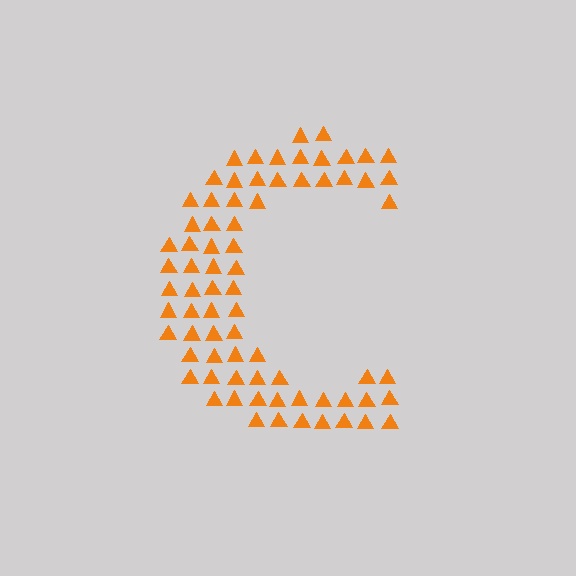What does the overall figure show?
The overall figure shows the letter C.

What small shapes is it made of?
It is made of small triangles.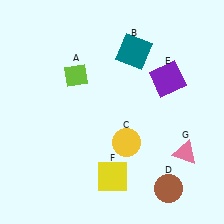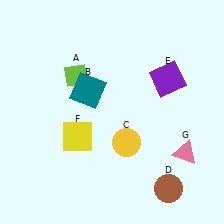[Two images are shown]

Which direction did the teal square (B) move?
The teal square (B) moved left.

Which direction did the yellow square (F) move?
The yellow square (F) moved up.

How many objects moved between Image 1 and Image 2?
2 objects moved between the two images.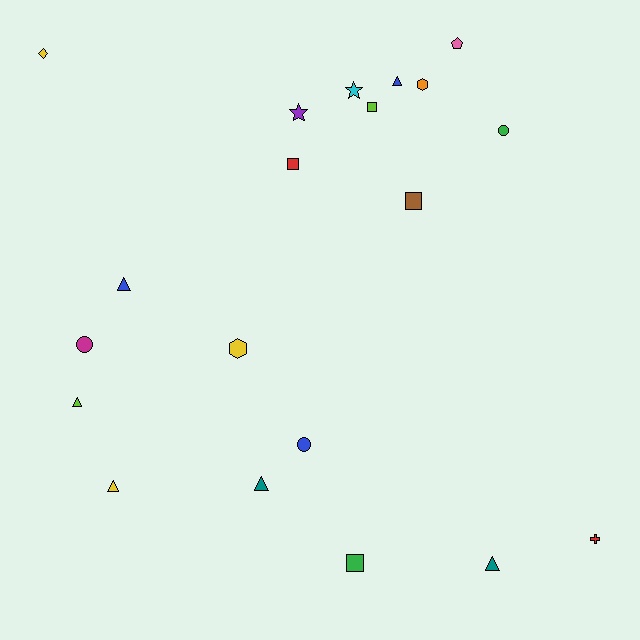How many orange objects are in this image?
There is 1 orange object.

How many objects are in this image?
There are 20 objects.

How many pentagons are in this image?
There is 1 pentagon.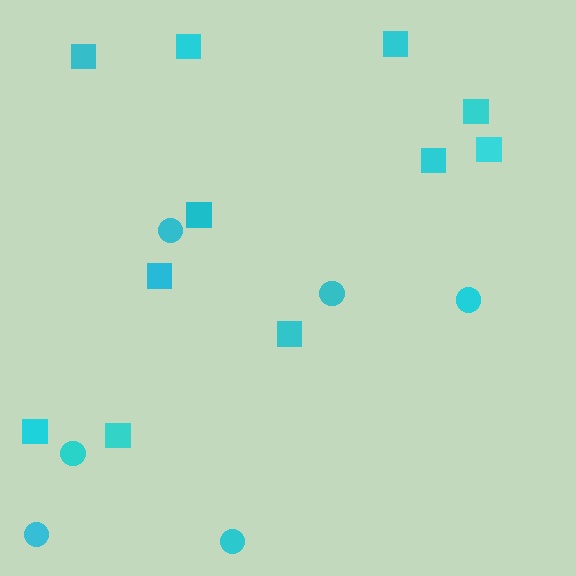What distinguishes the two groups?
There are 2 groups: one group of squares (11) and one group of circles (6).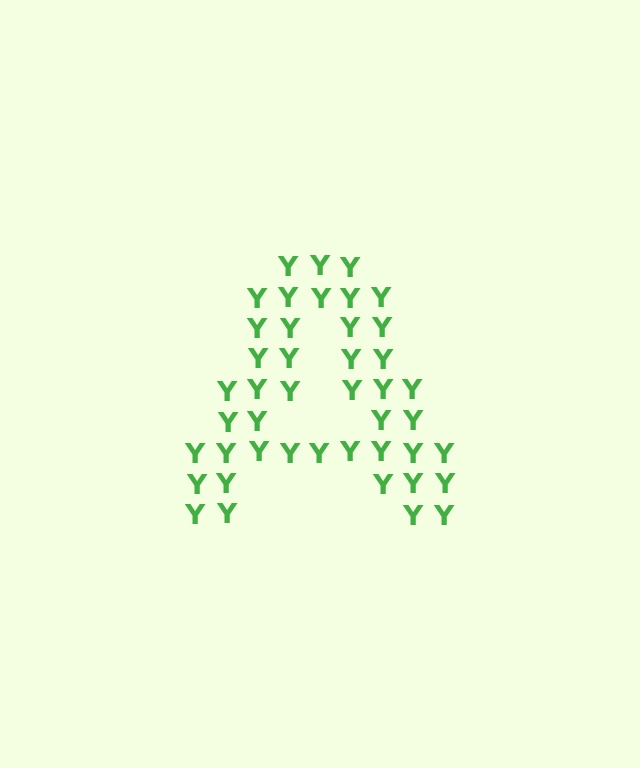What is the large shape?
The large shape is the letter A.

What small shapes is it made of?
It is made of small letter Y's.